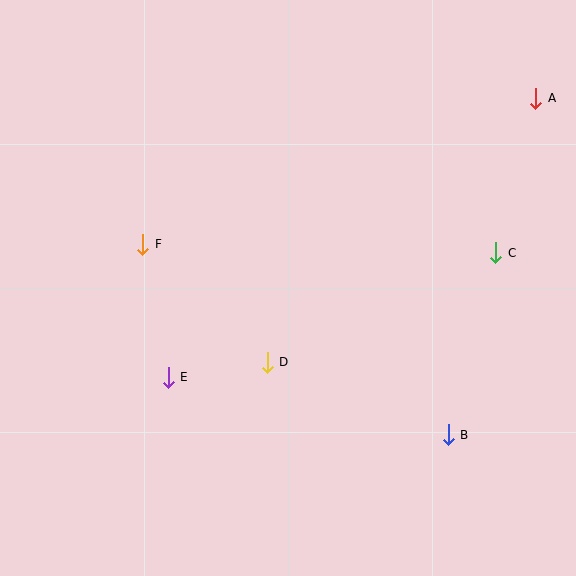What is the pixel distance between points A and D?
The distance between A and D is 376 pixels.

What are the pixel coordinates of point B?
Point B is at (448, 435).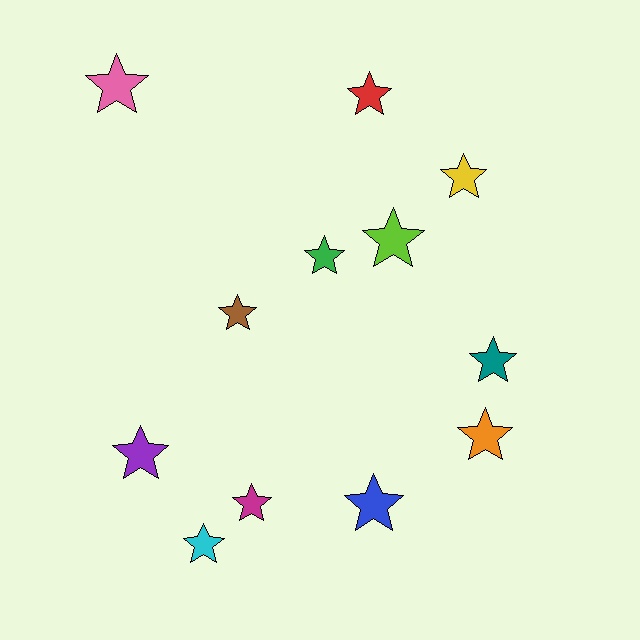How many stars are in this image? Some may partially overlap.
There are 12 stars.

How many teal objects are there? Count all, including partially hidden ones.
There is 1 teal object.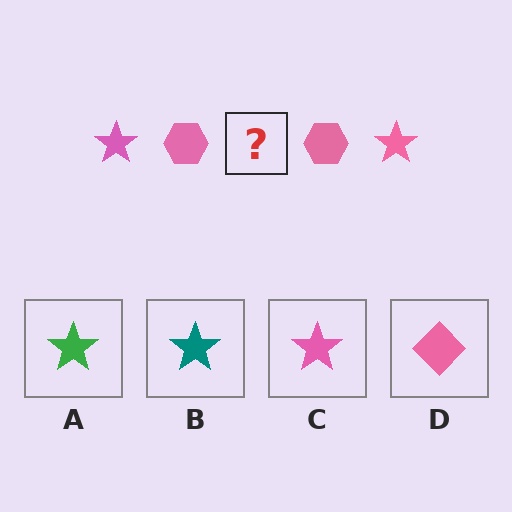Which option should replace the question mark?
Option C.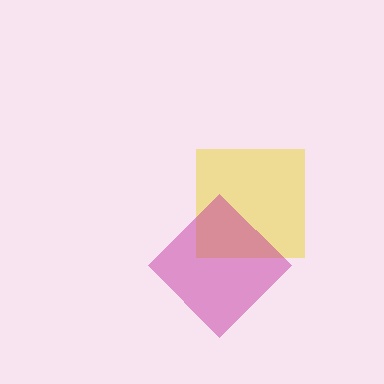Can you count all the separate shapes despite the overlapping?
Yes, there are 2 separate shapes.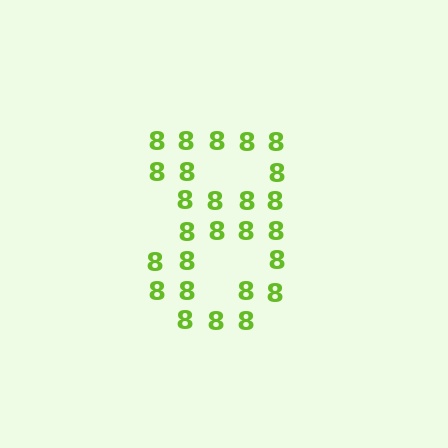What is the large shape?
The large shape is the digit 8.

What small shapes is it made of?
It is made of small digit 8's.